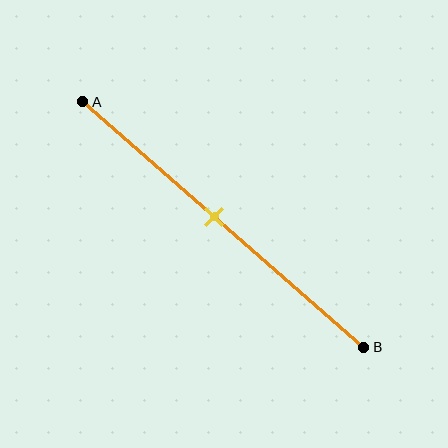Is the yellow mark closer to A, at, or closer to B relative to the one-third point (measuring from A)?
The yellow mark is closer to point B than the one-third point of segment AB.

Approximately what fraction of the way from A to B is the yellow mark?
The yellow mark is approximately 45% of the way from A to B.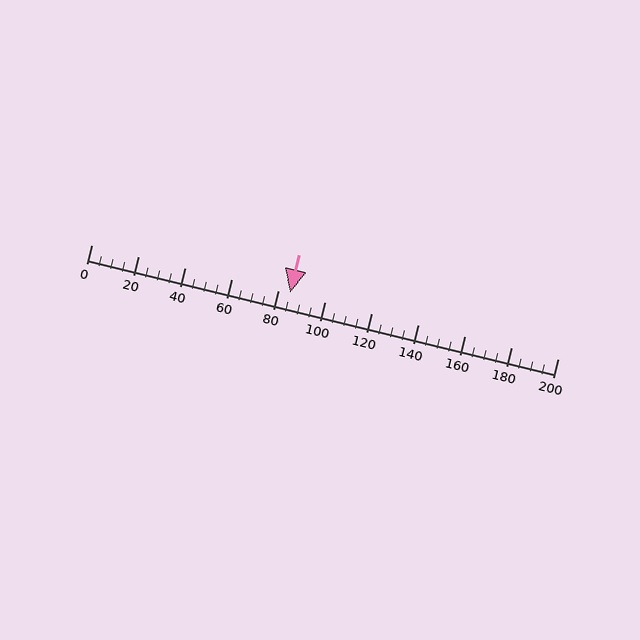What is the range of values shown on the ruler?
The ruler shows values from 0 to 200.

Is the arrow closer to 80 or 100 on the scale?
The arrow is closer to 80.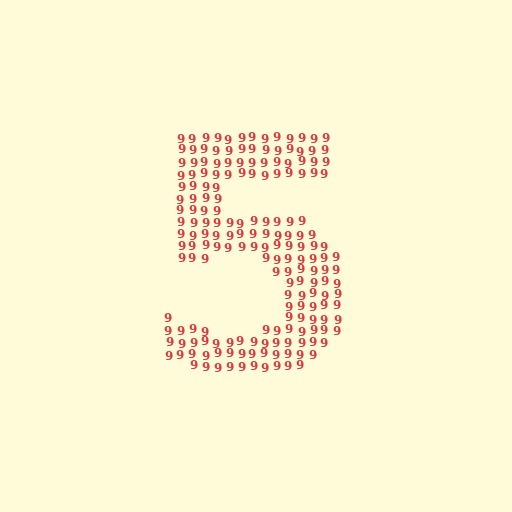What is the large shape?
The large shape is the digit 5.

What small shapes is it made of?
It is made of small digit 9's.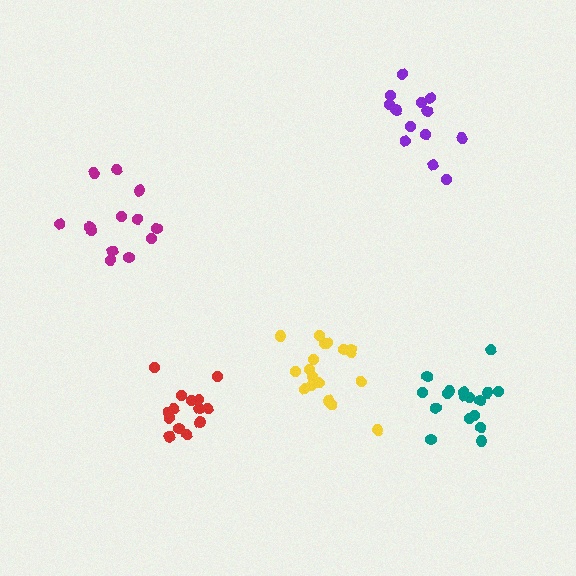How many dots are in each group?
Group 1: 18 dots, Group 2: 13 dots, Group 3: 13 dots, Group 4: 14 dots, Group 5: 17 dots (75 total).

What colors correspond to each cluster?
The clusters are colored: yellow, purple, magenta, red, teal.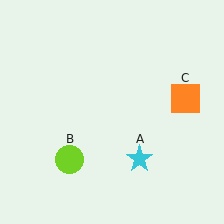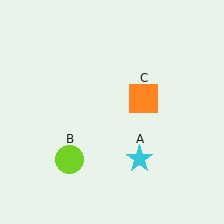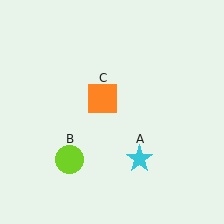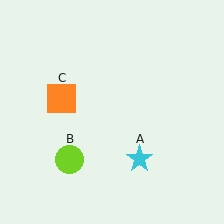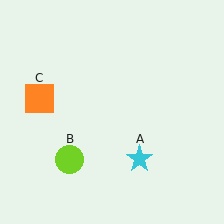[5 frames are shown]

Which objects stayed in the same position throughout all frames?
Cyan star (object A) and lime circle (object B) remained stationary.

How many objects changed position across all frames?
1 object changed position: orange square (object C).